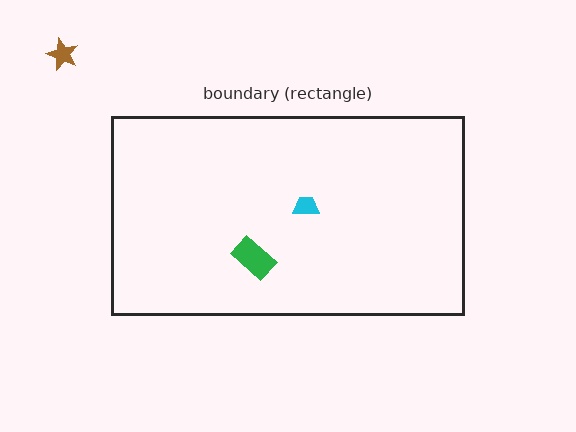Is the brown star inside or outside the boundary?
Outside.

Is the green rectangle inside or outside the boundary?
Inside.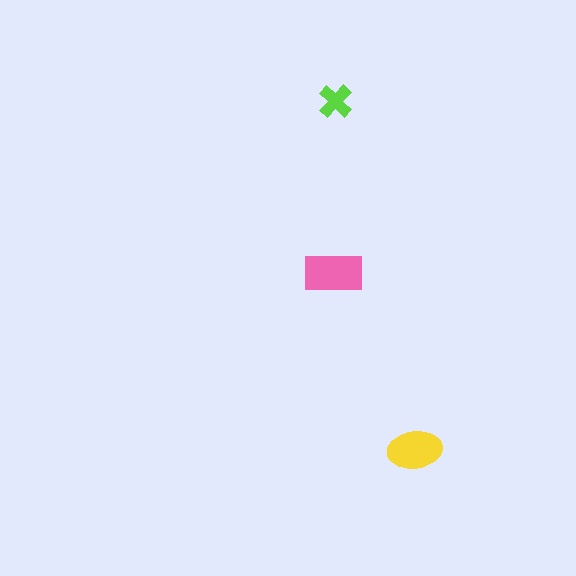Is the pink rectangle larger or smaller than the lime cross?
Larger.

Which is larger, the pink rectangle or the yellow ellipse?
The pink rectangle.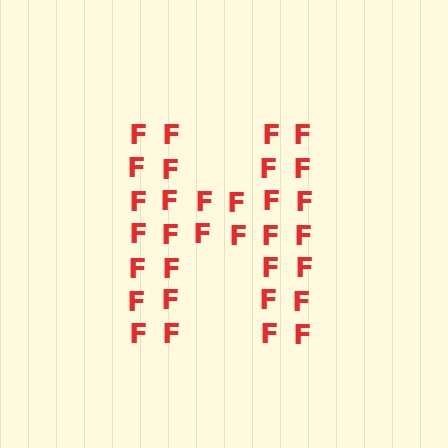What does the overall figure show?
The overall figure shows the letter H.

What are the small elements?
The small elements are letter F's.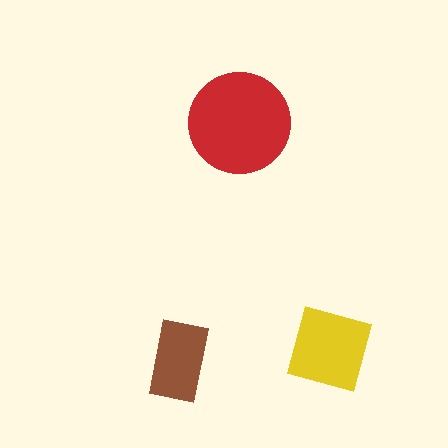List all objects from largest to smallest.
The red circle, the yellow diamond, the brown rectangle.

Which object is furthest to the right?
The yellow diamond is rightmost.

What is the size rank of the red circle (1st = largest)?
1st.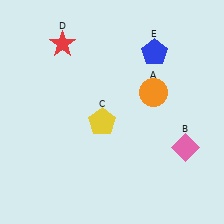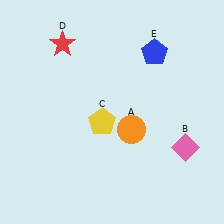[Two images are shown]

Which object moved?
The orange circle (A) moved down.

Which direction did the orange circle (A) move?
The orange circle (A) moved down.